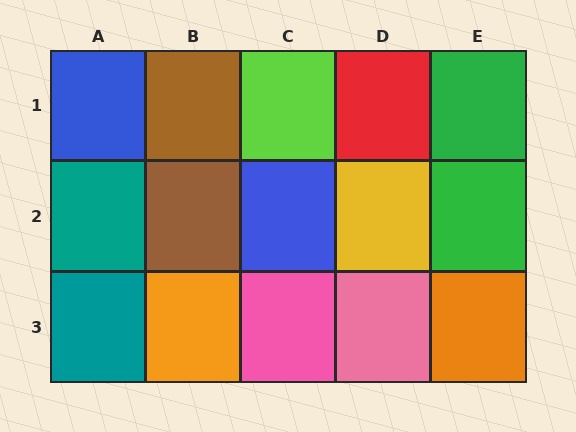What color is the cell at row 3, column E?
Orange.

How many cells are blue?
2 cells are blue.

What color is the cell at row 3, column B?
Orange.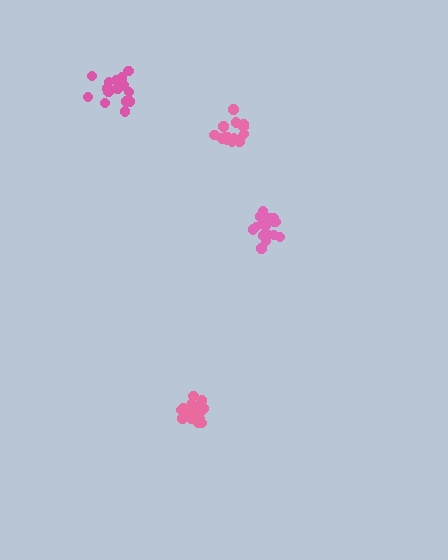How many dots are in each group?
Group 1: 20 dots, Group 2: 17 dots, Group 3: 17 dots, Group 4: 16 dots (70 total).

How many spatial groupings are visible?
There are 4 spatial groupings.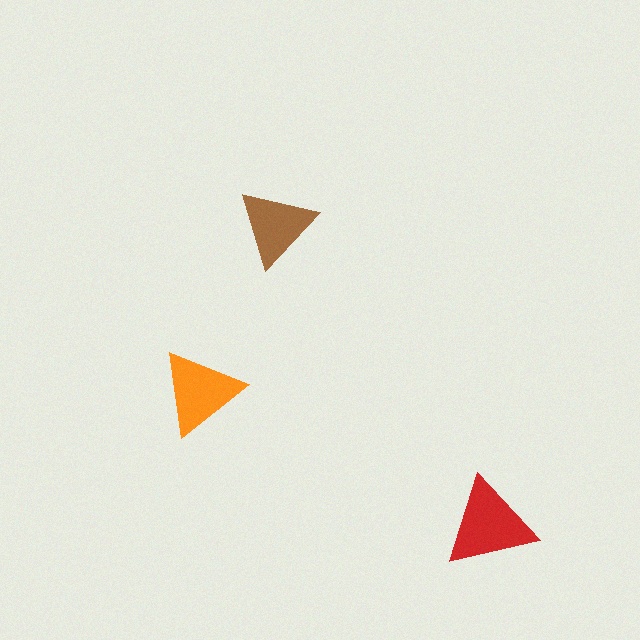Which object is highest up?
The brown triangle is topmost.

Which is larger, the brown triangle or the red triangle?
The red one.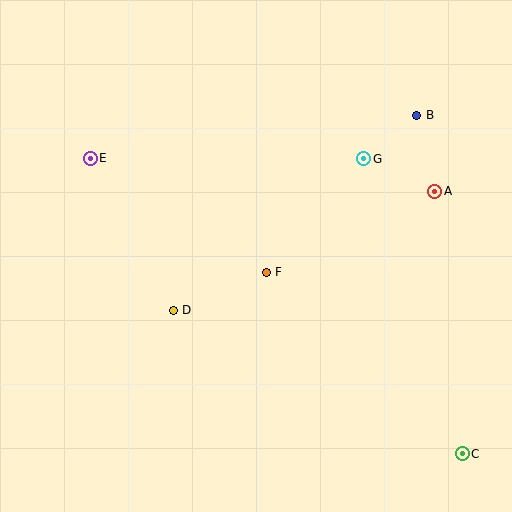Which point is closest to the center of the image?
Point F at (266, 272) is closest to the center.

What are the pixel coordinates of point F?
Point F is at (266, 272).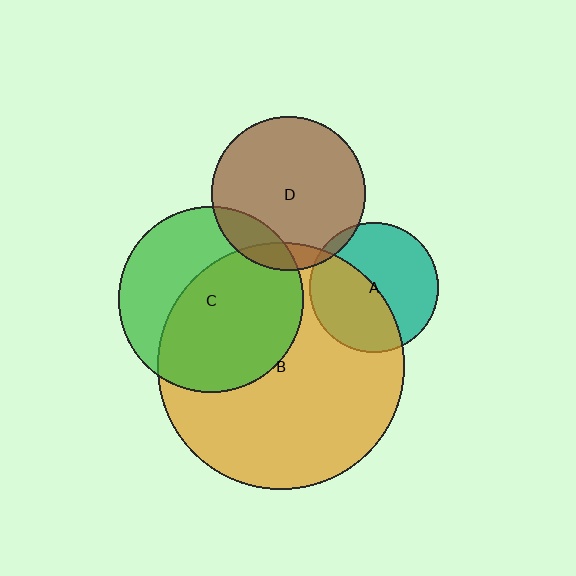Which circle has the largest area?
Circle B (orange).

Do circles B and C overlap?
Yes.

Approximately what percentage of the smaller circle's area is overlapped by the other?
Approximately 60%.